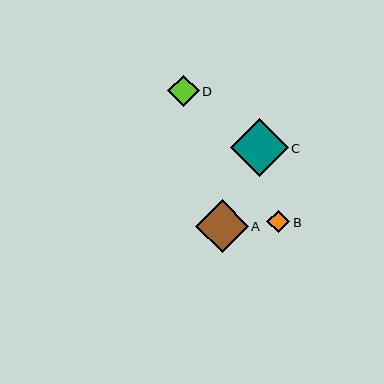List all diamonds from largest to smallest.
From largest to smallest: C, A, D, B.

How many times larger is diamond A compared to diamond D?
Diamond A is approximately 1.7 times the size of diamond D.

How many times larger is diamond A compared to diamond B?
Diamond A is approximately 2.3 times the size of diamond B.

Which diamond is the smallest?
Diamond B is the smallest with a size of approximately 23 pixels.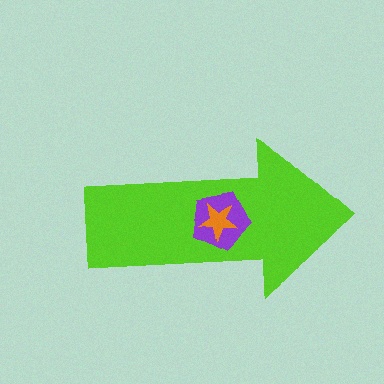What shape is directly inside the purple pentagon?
The orange star.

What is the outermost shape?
The lime arrow.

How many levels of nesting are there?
3.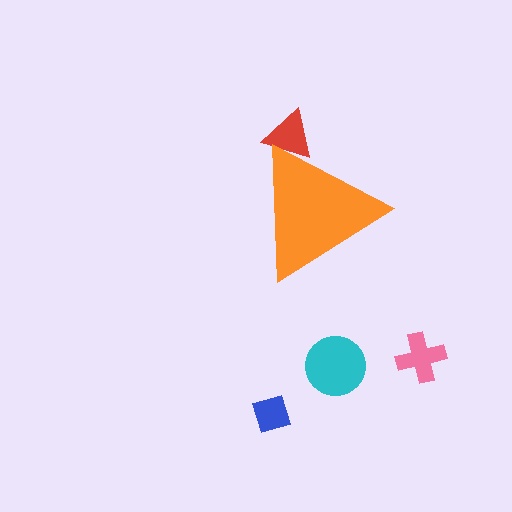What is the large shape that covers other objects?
An orange triangle.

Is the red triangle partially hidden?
Yes, the red triangle is partially hidden behind the orange triangle.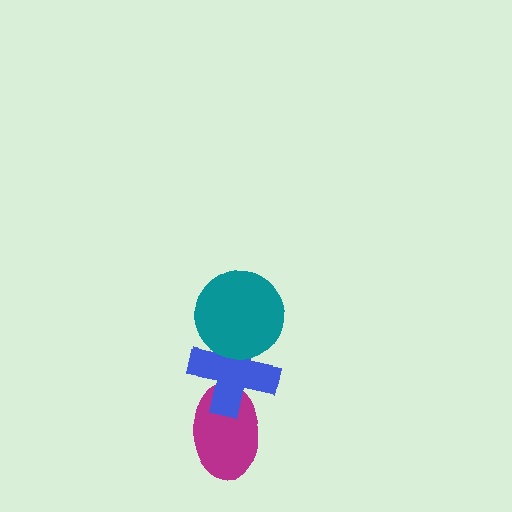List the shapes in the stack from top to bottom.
From top to bottom: the teal circle, the blue cross, the magenta ellipse.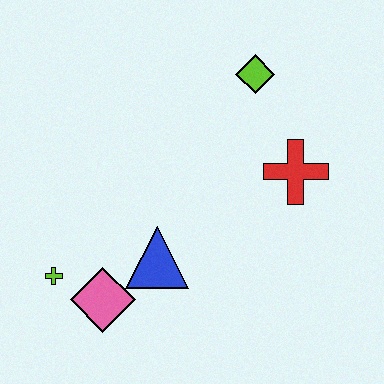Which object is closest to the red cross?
The lime diamond is closest to the red cross.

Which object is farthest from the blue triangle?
The lime diamond is farthest from the blue triangle.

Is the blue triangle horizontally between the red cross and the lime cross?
Yes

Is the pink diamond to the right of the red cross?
No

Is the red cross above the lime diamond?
No